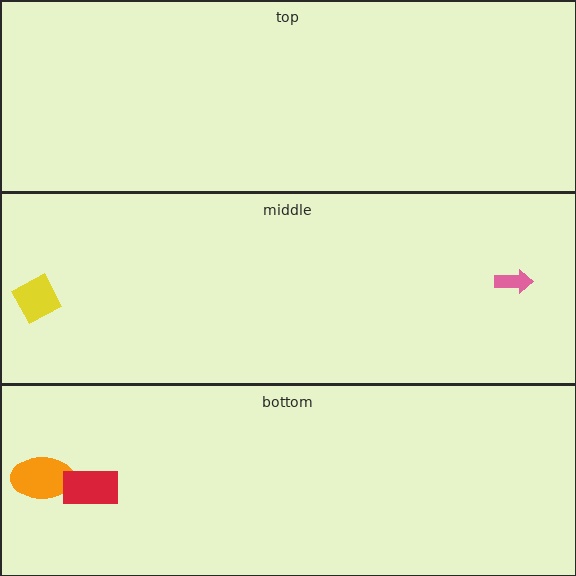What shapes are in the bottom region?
The orange ellipse, the red rectangle.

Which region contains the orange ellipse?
The bottom region.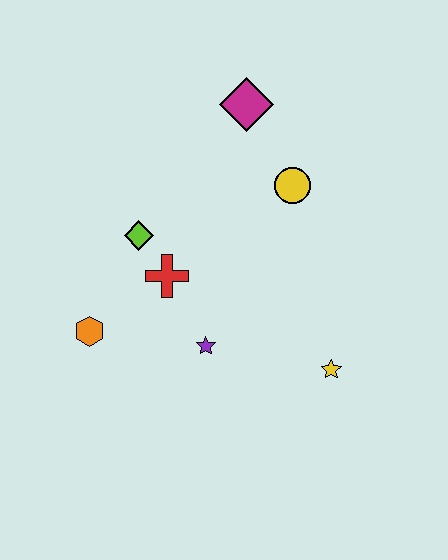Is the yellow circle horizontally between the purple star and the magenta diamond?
No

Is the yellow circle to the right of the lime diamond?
Yes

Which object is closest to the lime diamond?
The red cross is closest to the lime diamond.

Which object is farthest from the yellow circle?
The orange hexagon is farthest from the yellow circle.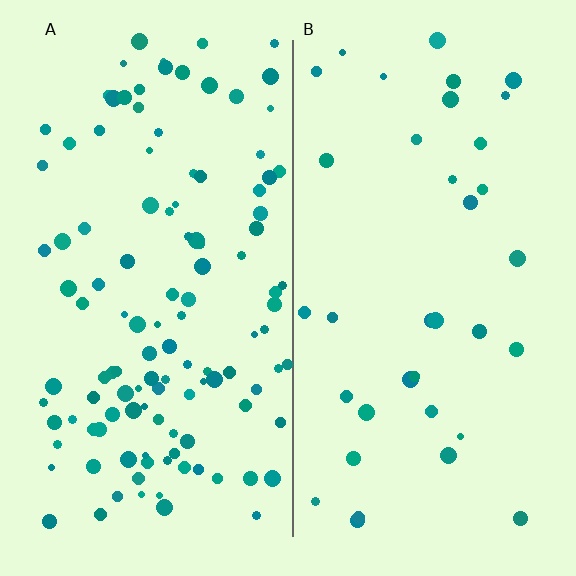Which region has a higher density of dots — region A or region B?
A (the left).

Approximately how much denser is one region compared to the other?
Approximately 3.2× — region A over region B.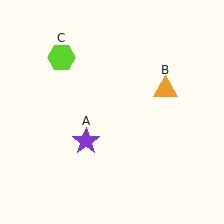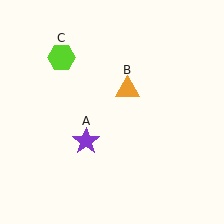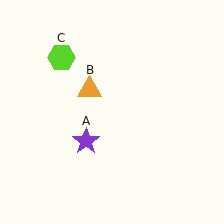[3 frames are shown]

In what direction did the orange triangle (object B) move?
The orange triangle (object B) moved left.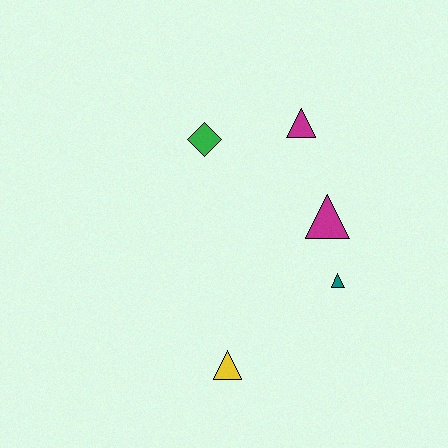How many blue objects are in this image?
There are no blue objects.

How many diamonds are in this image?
There is 1 diamond.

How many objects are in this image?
There are 5 objects.